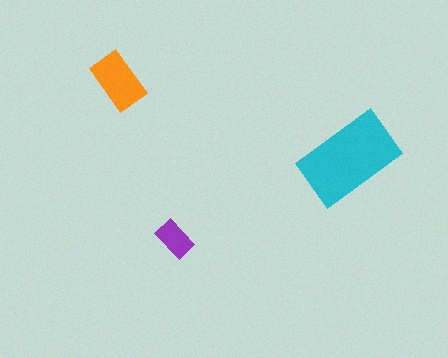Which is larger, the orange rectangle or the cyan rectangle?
The cyan one.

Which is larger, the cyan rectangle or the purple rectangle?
The cyan one.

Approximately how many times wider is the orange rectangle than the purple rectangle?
About 1.5 times wider.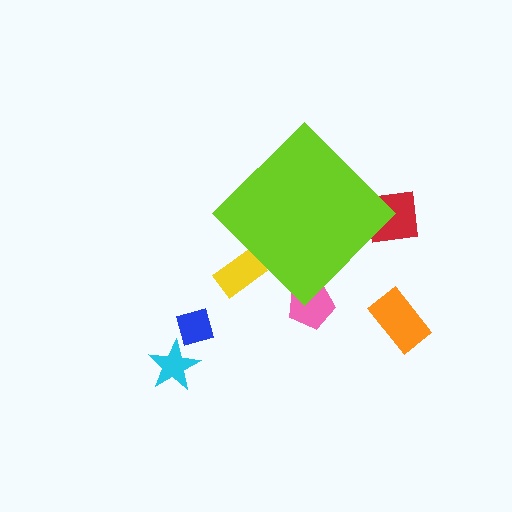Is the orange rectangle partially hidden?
No, the orange rectangle is fully visible.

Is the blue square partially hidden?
No, the blue square is fully visible.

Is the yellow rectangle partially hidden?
Yes, the yellow rectangle is partially hidden behind the lime diamond.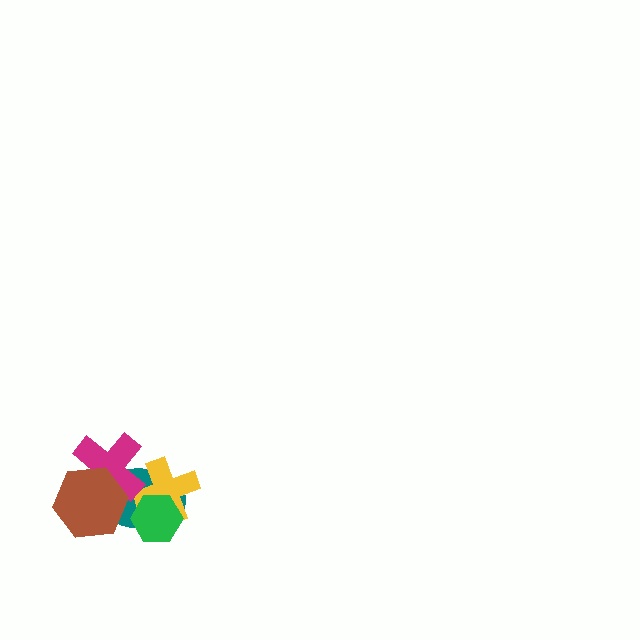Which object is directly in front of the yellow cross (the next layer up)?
The magenta cross is directly in front of the yellow cross.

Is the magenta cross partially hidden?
Yes, it is partially covered by another shape.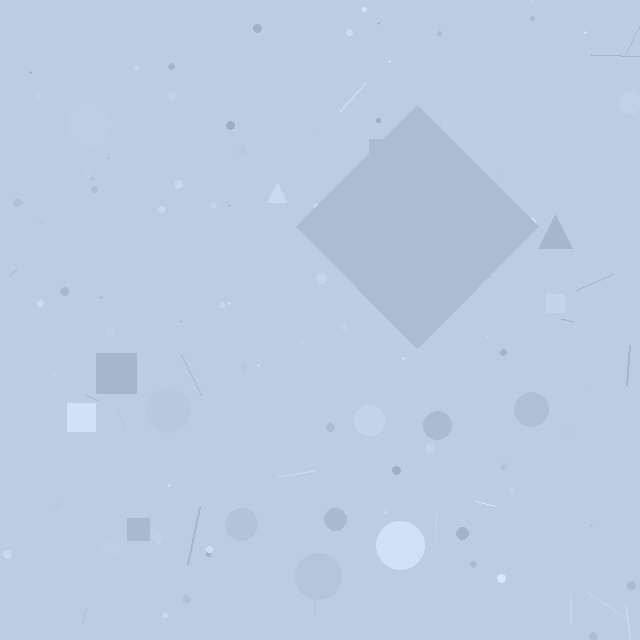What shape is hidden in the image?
A diamond is hidden in the image.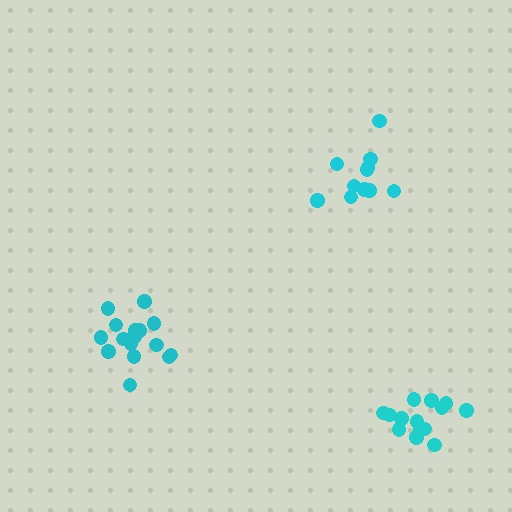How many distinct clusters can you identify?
There are 3 distinct clusters.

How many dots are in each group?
Group 1: 11 dots, Group 2: 14 dots, Group 3: 16 dots (41 total).